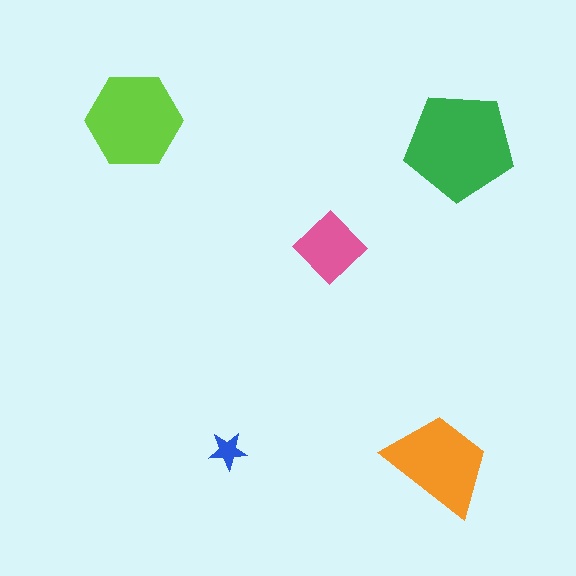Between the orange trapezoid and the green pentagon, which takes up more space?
The green pentagon.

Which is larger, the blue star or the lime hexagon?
The lime hexagon.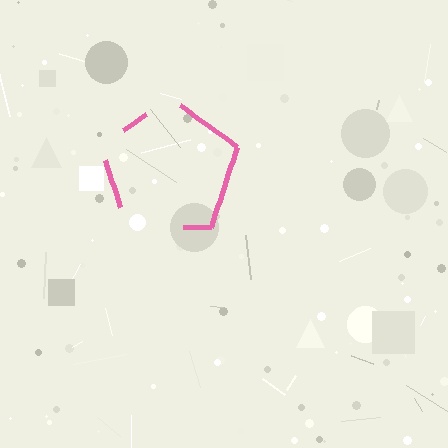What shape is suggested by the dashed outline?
The dashed outline suggests a pentagon.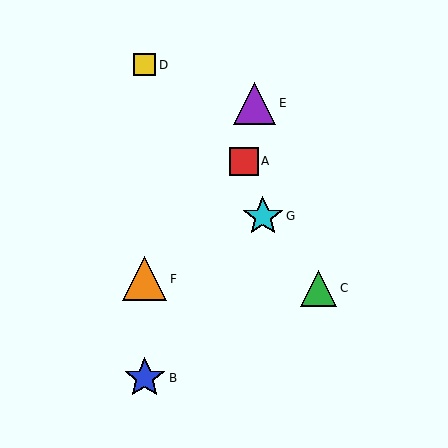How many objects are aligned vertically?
3 objects (B, D, F) are aligned vertically.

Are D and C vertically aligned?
No, D is at x≈145 and C is at x≈319.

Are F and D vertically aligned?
Yes, both are at x≈145.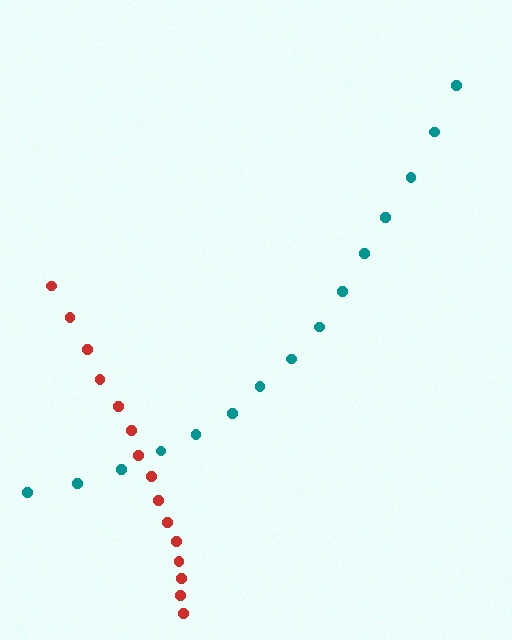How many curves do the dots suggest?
There are 2 distinct paths.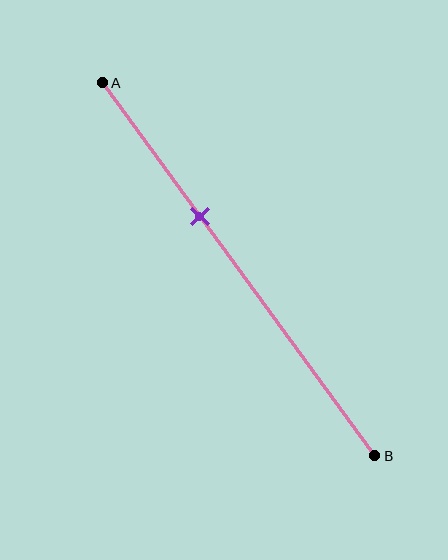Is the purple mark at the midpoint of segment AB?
No, the mark is at about 35% from A, not at the 50% midpoint.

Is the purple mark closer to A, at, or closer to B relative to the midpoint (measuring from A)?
The purple mark is closer to point A than the midpoint of segment AB.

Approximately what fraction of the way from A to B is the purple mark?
The purple mark is approximately 35% of the way from A to B.